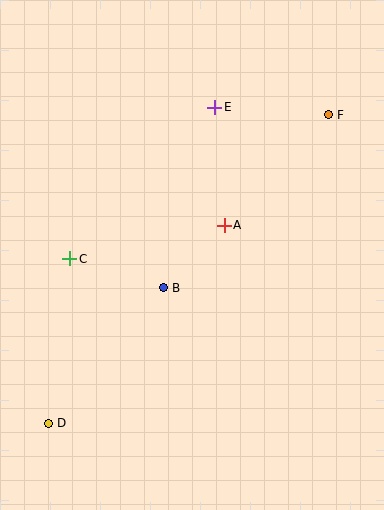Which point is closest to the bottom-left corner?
Point D is closest to the bottom-left corner.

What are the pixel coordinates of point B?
Point B is at (163, 288).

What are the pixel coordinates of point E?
Point E is at (215, 107).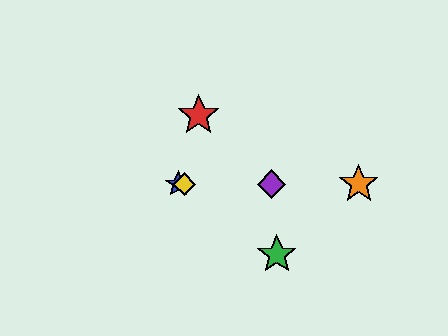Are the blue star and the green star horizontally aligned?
No, the blue star is at y≈184 and the green star is at y≈255.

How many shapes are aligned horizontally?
4 shapes (the blue star, the yellow diamond, the purple diamond, the orange star) are aligned horizontally.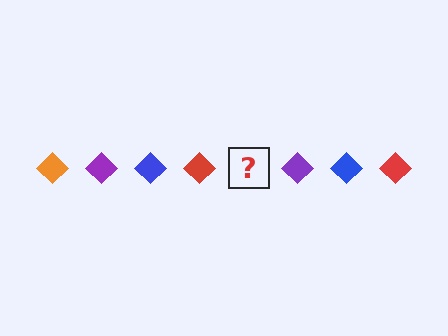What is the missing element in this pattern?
The missing element is an orange diamond.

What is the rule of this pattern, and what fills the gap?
The rule is that the pattern cycles through orange, purple, blue, red diamonds. The gap should be filled with an orange diamond.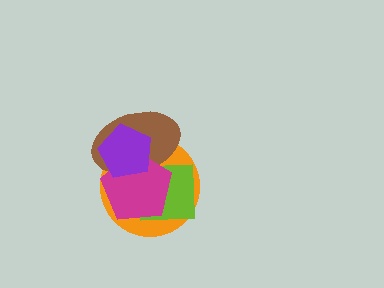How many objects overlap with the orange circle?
4 objects overlap with the orange circle.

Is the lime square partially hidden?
Yes, it is partially covered by another shape.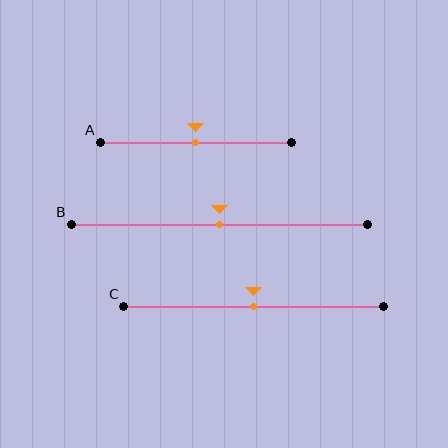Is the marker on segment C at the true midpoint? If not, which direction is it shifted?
Yes, the marker on segment C is at the true midpoint.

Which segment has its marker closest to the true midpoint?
Segment A has its marker closest to the true midpoint.